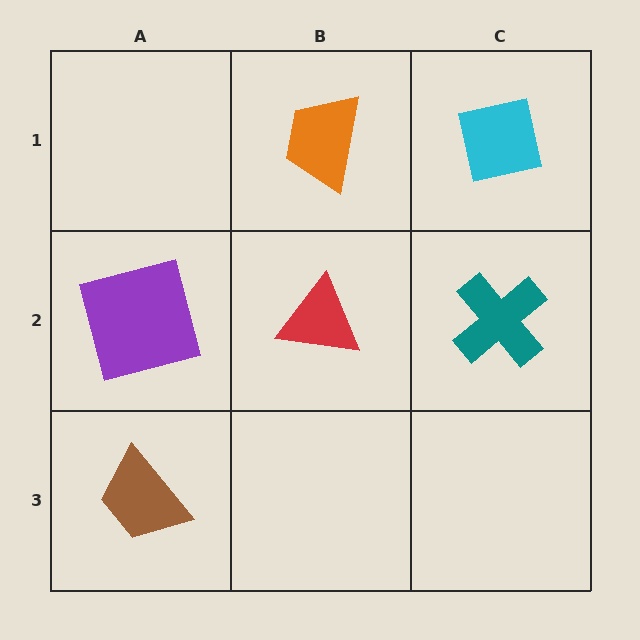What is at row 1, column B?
An orange trapezoid.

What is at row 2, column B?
A red triangle.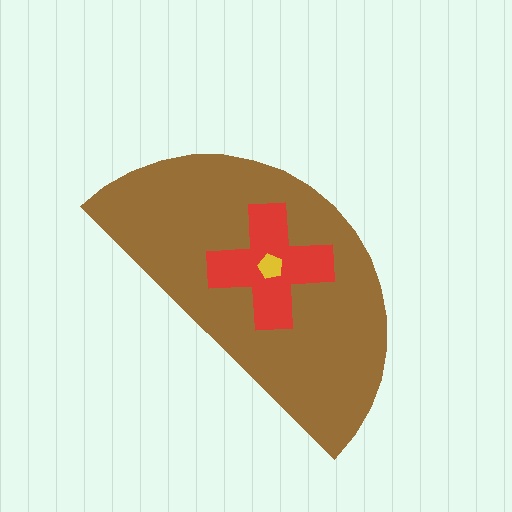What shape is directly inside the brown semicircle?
The red cross.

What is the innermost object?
The yellow pentagon.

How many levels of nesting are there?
3.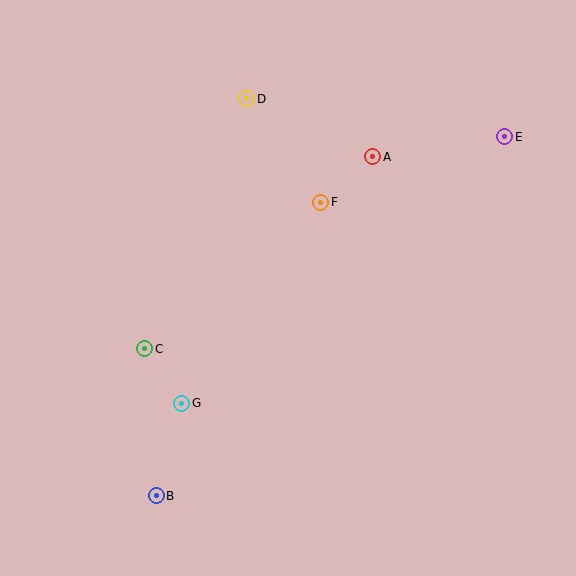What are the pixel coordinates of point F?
Point F is at (321, 202).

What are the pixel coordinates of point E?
Point E is at (505, 137).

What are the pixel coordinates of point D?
Point D is at (247, 99).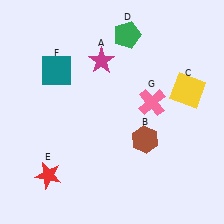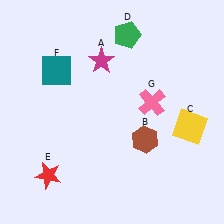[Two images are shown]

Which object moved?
The yellow square (C) moved down.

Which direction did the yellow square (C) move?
The yellow square (C) moved down.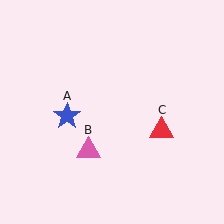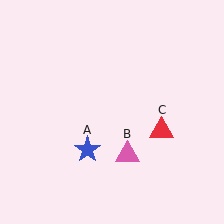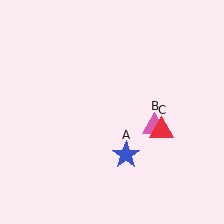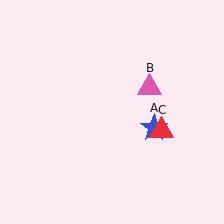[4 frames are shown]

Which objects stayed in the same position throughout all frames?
Red triangle (object C) remained stationary.